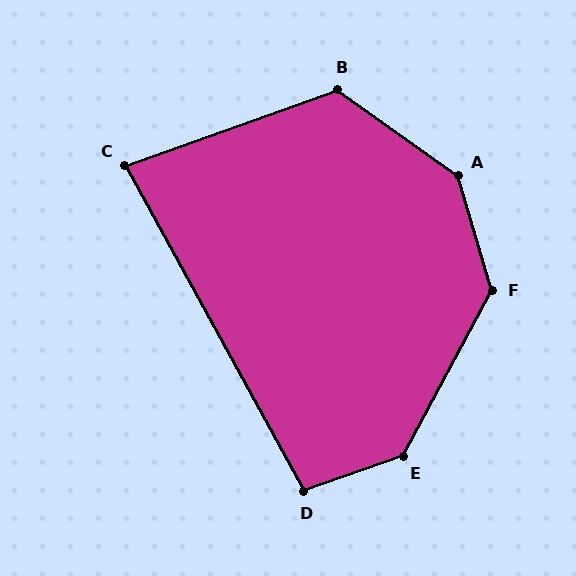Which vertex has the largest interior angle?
A, at approximately 142 degrees.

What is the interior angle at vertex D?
Approximately 99 degrees (obtuse).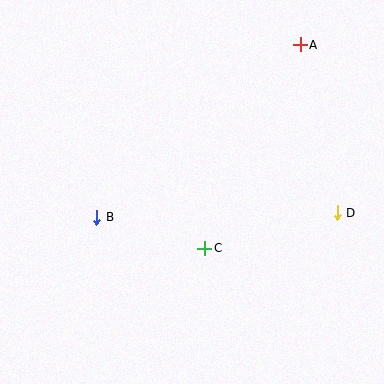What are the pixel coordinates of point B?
Point B is at (97, 217).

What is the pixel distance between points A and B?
The distance between A and B is 267 pixels.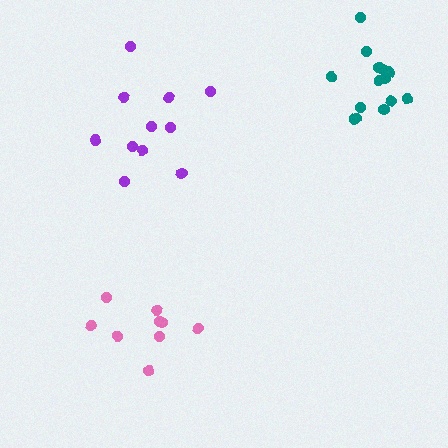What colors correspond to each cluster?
The clusters are colored: pink, teal, purple.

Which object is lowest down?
The pink cluster is bottommost.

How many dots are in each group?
Group 1: 9 dots, Group 2: 14 dots, Group 3: 11 dots (34 total).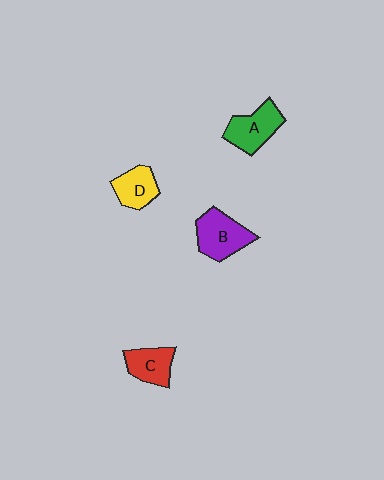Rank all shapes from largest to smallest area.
From largest to smallest: B (purple), A (green), C (red), D (yellow).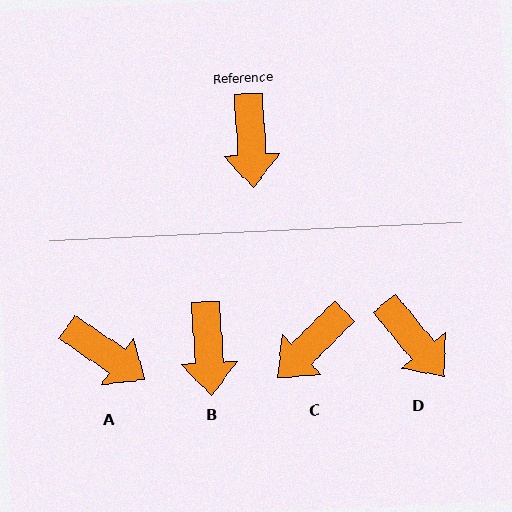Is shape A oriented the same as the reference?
No, it is off by about 52 degrees.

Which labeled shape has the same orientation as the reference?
B.